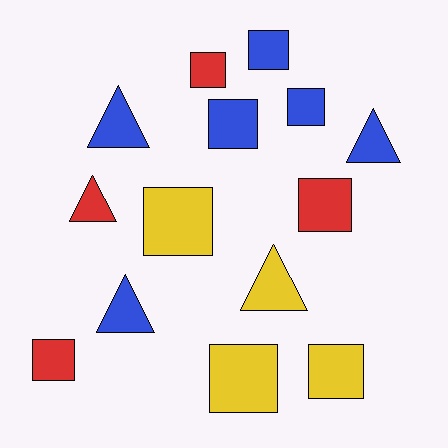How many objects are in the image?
There are 14 objects.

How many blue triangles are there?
There are 3 blue triangles.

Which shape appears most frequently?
Square, with 9 objects.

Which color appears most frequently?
Blue, with 6 objects.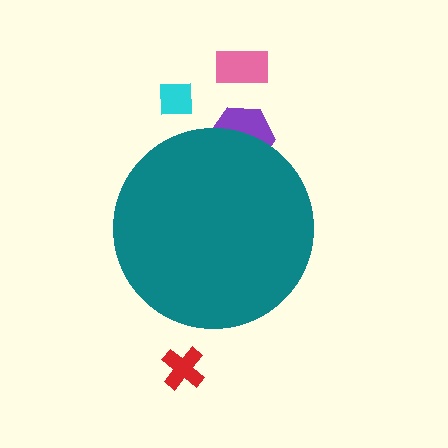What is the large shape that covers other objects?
A teal circle.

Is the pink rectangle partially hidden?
No, the pink rectangle is fully visible.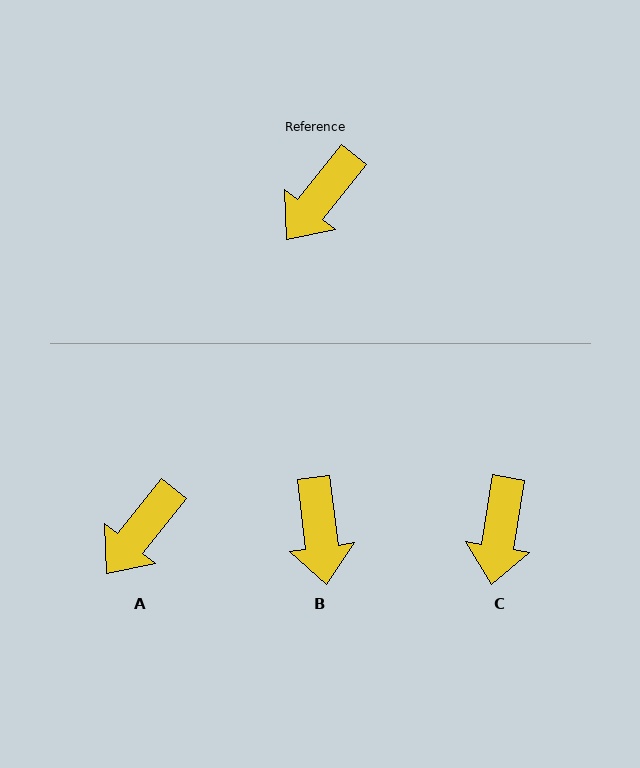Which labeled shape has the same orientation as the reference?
A.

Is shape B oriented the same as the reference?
No, it is off by about 46 degrees.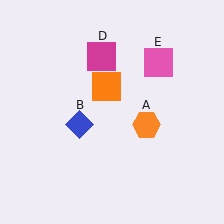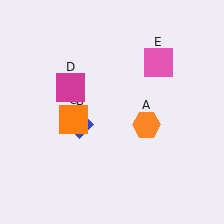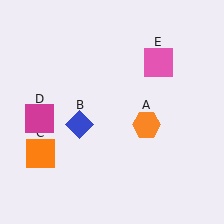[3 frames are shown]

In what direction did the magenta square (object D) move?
The magenta square (object D) moved down and to the left.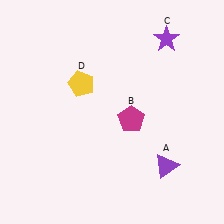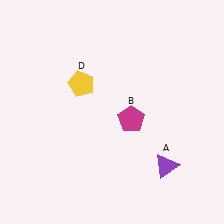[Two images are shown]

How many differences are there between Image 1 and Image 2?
There is 1 difference between the two images.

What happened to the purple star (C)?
The purple star (C) was removed in Image 2. It was in the top-right area of Image 1.